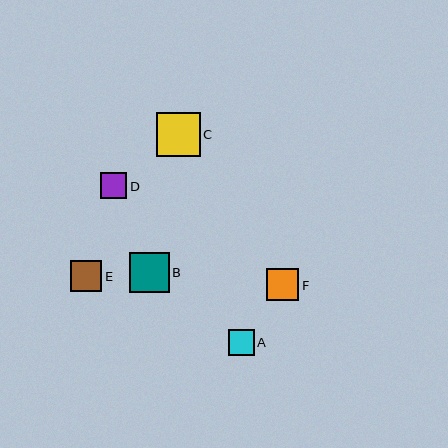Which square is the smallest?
Square A is the smallest with a size of approximately 26 pixels.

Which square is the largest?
Square C is the largest with a size of approximately 44 pixels.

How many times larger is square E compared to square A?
Square E is approximately 1.2 times the size of square A.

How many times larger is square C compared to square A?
Square C is approximately 1.7 times the size of square A.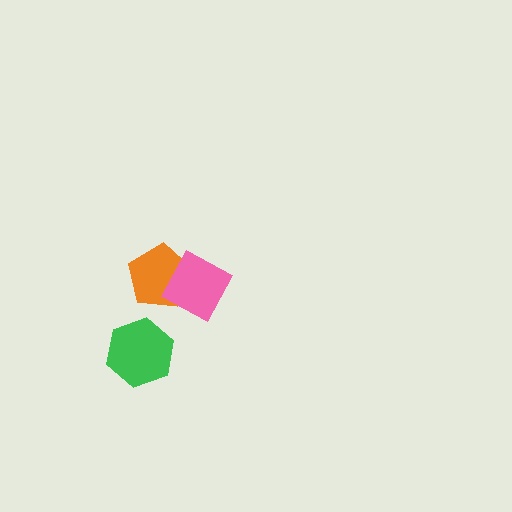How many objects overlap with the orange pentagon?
1 object overlaps with the orange pentagon.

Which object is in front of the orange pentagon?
The pink diamond is in front of the orange pentagon.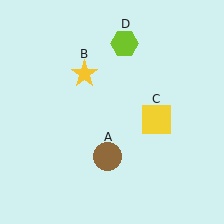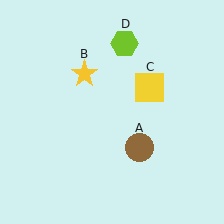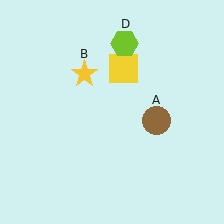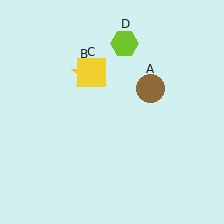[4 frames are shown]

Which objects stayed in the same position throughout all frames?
Yellow star (object B) and lime hexagon (object D) remained stationary.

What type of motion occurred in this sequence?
The brown circle (object A), yellow square (object C) rotated counterclockwise around the center of the scene.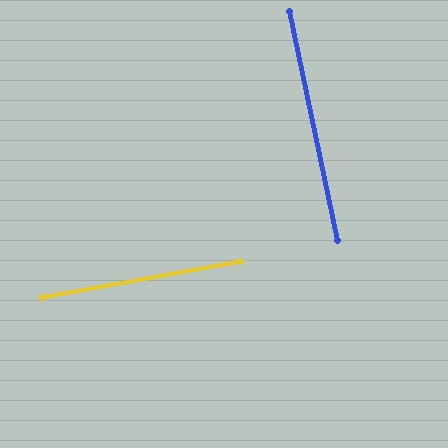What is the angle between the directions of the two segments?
Approximately 88 degrees.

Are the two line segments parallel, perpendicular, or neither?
Perpendicular — they meet at approximately 88°.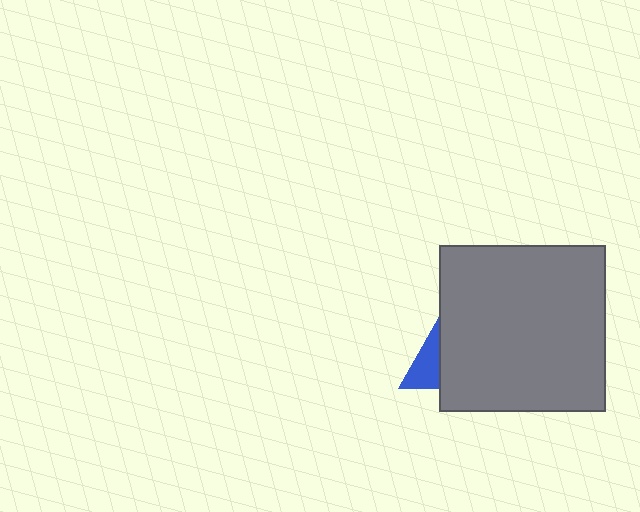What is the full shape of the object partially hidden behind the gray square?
The partially hidden object is a blue triangle.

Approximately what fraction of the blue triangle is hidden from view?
Roughly 65% of the blue triangle is hidden behind the gray square.